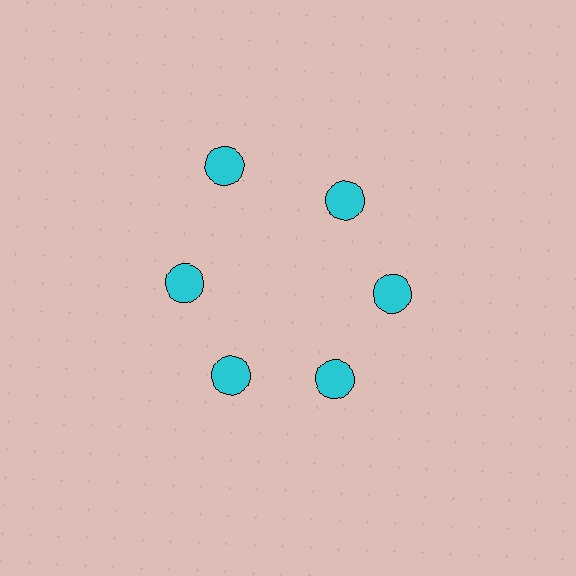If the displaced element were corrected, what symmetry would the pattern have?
It would have 6-fold rotational symmetry — the pattern would map onto itself every 60 degrees.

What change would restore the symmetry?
The symmetry would be restored by moving it inward, back onto the ring so that all 6 circles sit at equal angles and equal distance from the center.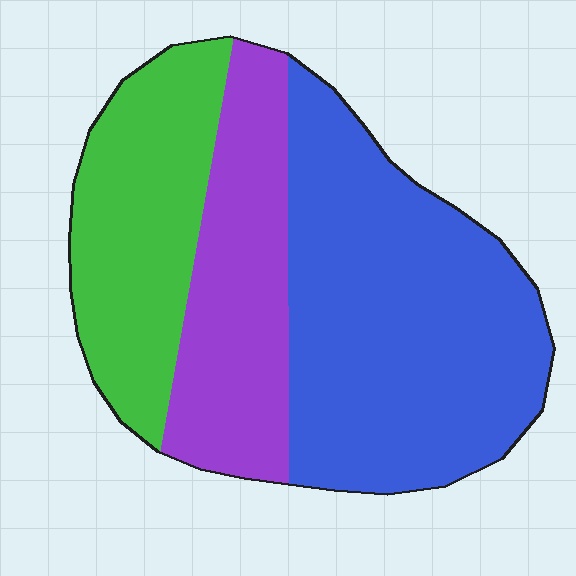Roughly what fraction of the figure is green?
Green takes up about one quarter (1/4) of the figure.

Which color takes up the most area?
Blue, at roughly 50%.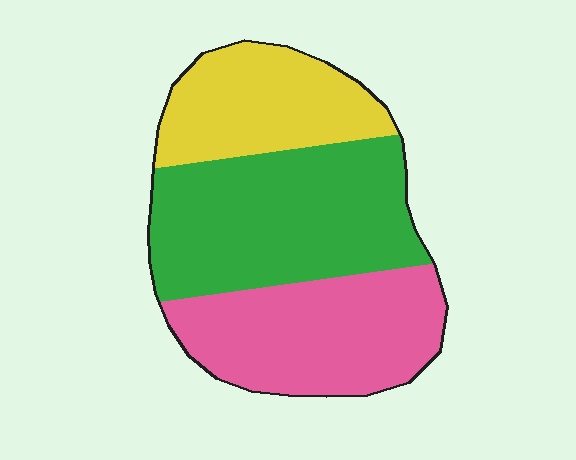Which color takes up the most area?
Green, at roughly 40%.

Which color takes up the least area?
Yellow, at roughly 25%.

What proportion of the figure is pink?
Pink takes up between a quarter and a half of the figure.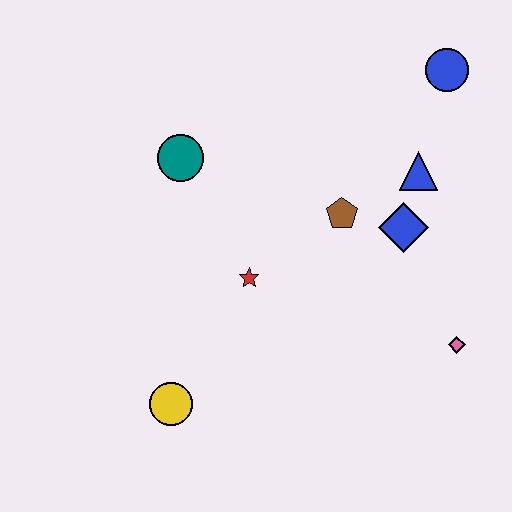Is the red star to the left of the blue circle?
Yes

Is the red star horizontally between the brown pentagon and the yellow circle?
Yes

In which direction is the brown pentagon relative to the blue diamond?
The brown pentagon is to the left of the blue diamond.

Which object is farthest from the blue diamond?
The yellow circle is farthest from the blue diamond.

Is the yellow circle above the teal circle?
No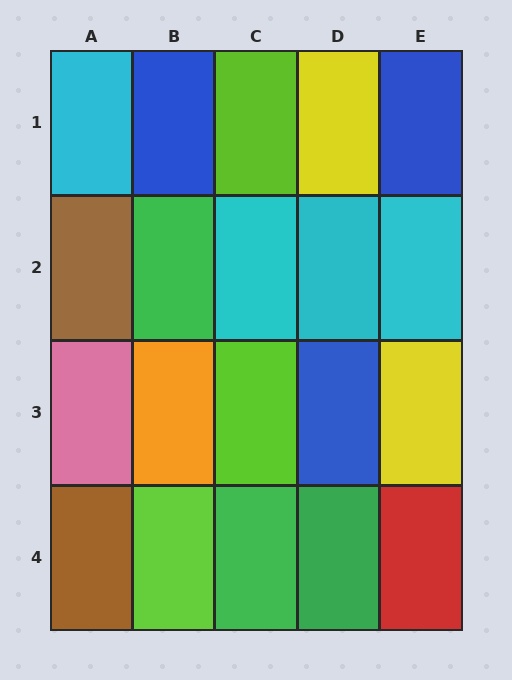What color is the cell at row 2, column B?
Green.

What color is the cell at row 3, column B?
Orange.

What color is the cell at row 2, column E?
Cyan.